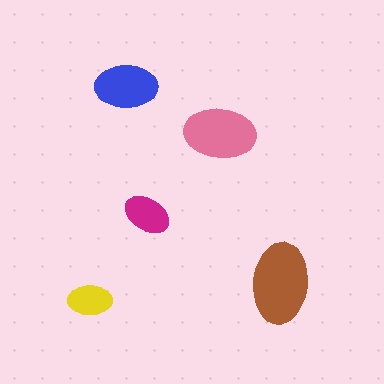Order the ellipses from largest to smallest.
the brown one, the pink one, the blue one, the magenta one, the yellow one.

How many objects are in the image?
There are 5 objects in the image.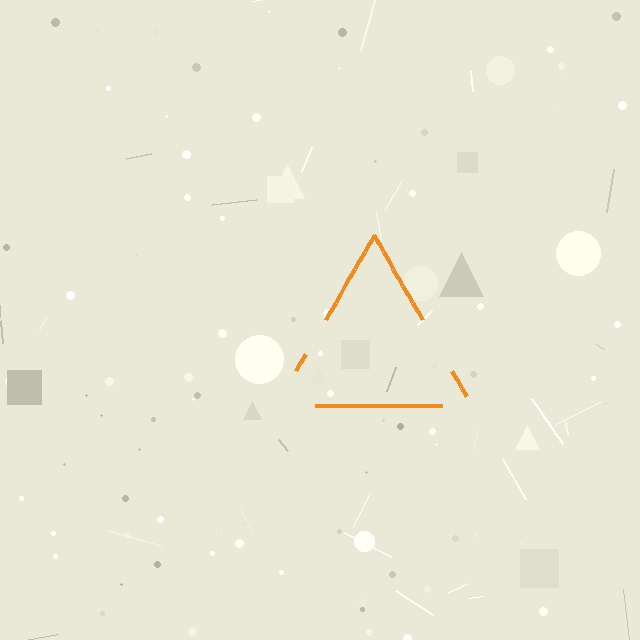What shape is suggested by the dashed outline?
The dashed outline suggests a triangle.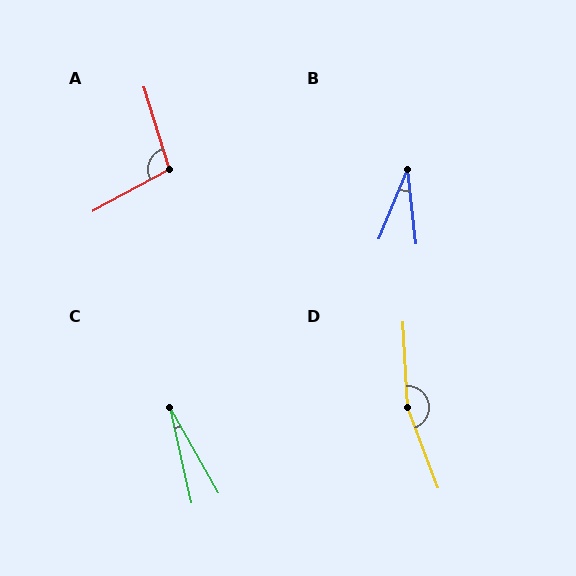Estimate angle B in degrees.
Approximately 29 degrees.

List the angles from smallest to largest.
C (16°), B (29°), A (101°), D (163°).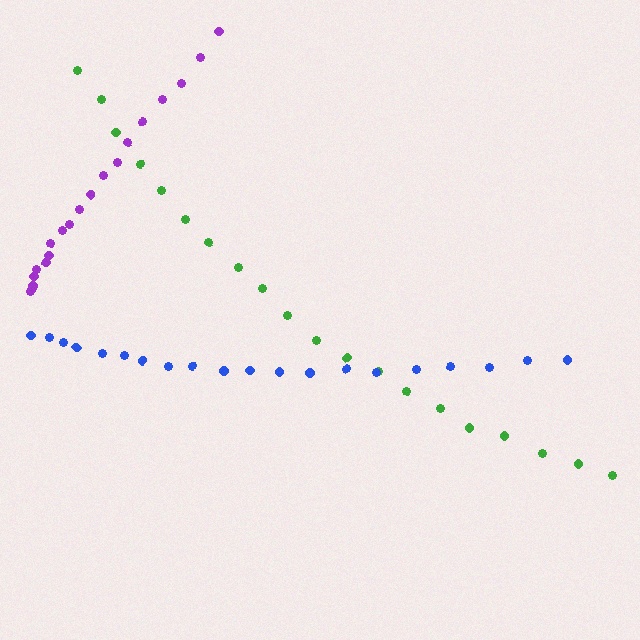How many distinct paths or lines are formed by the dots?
There are 3 distinct paths.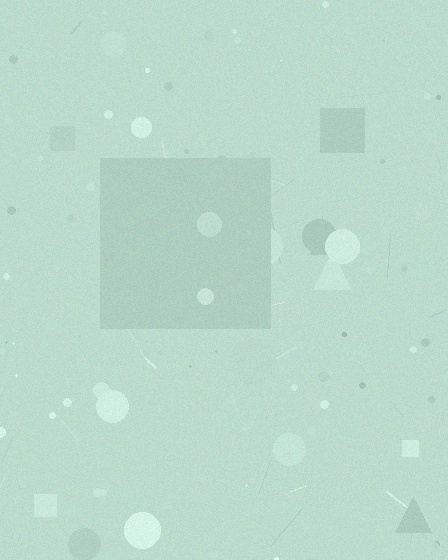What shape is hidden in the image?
A square is hidden in the image.